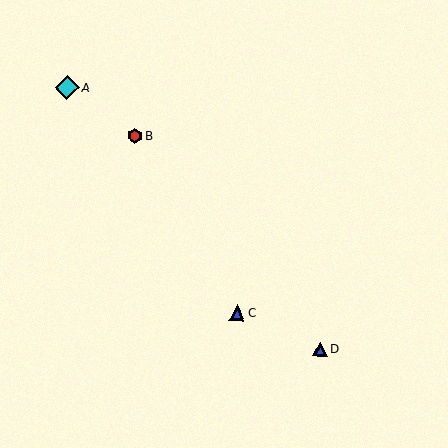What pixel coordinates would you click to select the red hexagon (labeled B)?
Click at (135, 135) to select the red hexagon B.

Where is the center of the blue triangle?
The center of the blue triangle is at (237, 313).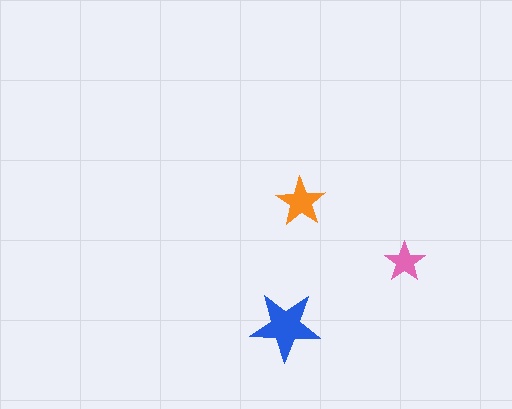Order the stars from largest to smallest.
the blue one, the orange one, the pink one.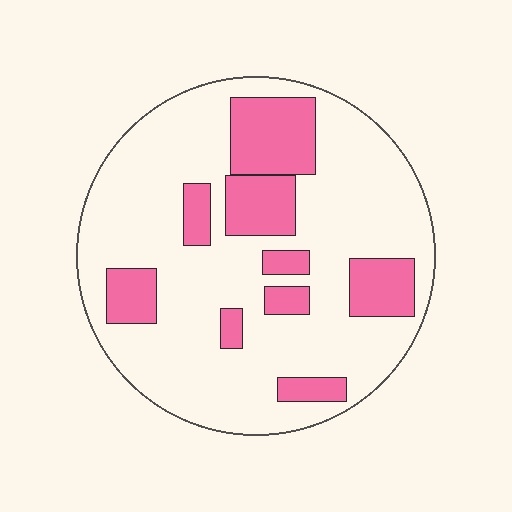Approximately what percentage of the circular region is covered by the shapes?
Approximately 25%.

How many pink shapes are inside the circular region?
9.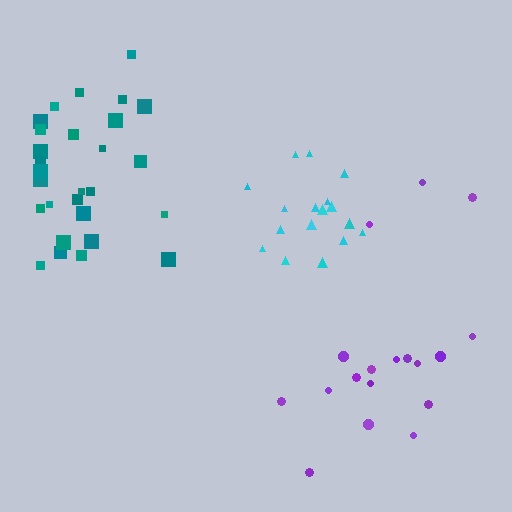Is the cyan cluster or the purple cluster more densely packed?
Cyan.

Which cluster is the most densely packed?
Cyan.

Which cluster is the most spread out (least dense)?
Purple.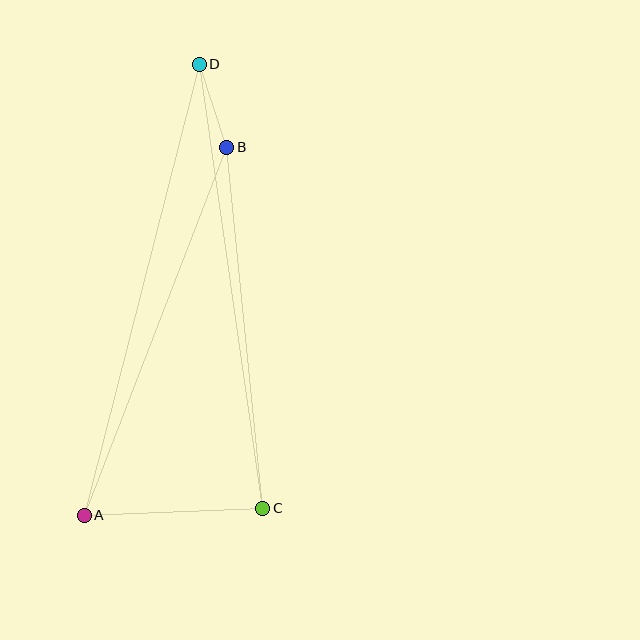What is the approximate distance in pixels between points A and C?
The distance between A and C is approximately 178 pixels.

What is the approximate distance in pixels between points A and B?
The distance between A and B is approximately 395 pixels.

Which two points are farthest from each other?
Points A and D are farthest from each other.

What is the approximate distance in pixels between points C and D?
The distance between C and D is approximately 449 pixels.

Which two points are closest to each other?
Points B and D are closest to each other.